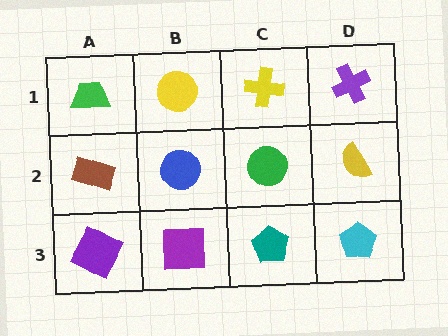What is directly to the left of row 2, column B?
A brown rectangle.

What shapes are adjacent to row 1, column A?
A brown rectangle (row 2, column A), a yellow circle (row 1, column B).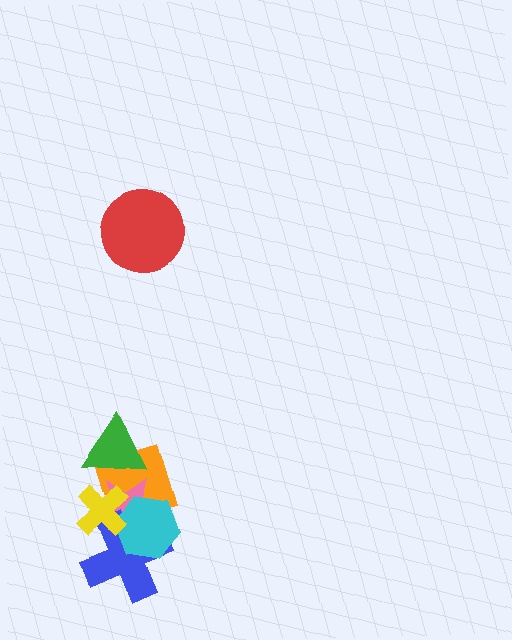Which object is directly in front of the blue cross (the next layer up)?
The cyan hexagon is directly in front of the blue cross.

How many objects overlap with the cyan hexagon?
4 objects overlap with the cyan hexagon.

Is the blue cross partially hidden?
Yes, it is partially covered by another shape.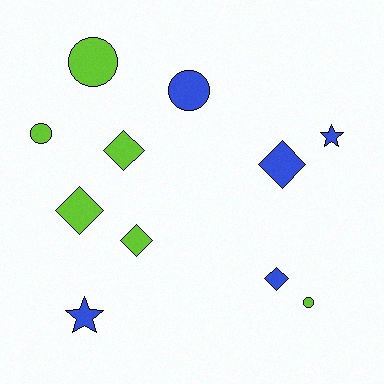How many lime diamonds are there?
There are 3 lime diamonds.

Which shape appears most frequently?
Diamond, with 5 objects.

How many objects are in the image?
There are 11 objects.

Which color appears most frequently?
Lime, with 6 objects.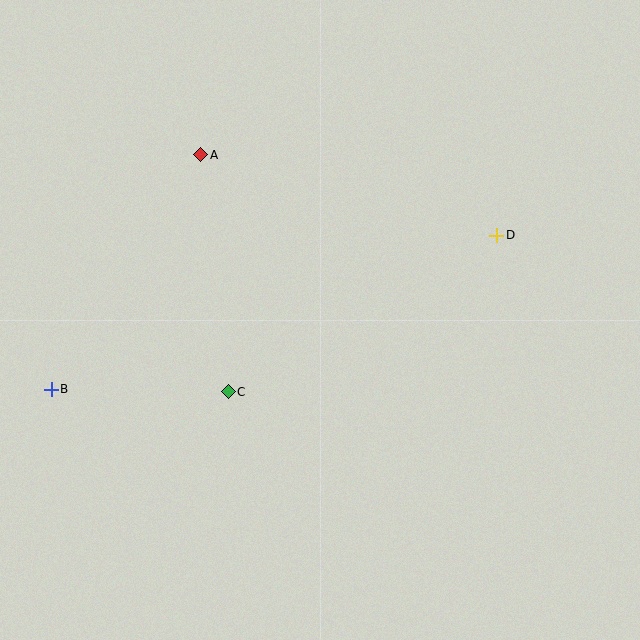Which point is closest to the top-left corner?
Point A is closest to the top-left corner.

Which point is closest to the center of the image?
Point C at (228, 392) is closest to the center.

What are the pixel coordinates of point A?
Point A is at (201, 155).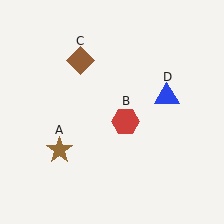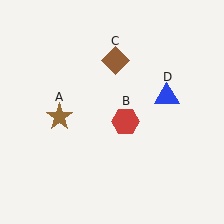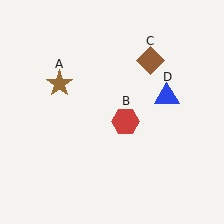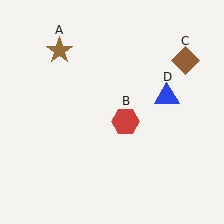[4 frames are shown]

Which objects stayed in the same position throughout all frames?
Red hexagon (object B) and blue triangle (object D) remained stationary.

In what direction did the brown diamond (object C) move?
The brown diamond (object C) moved right.